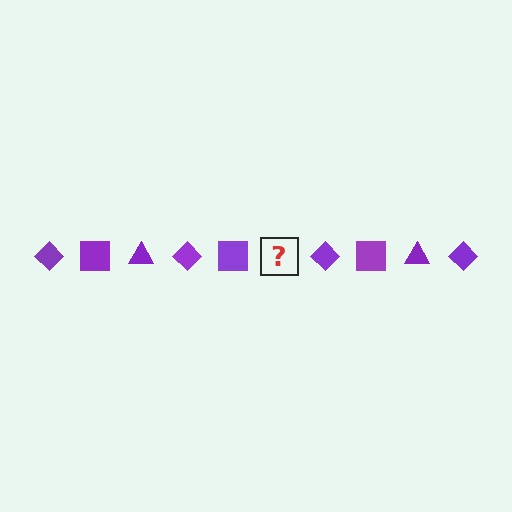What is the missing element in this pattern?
The missing element is a purple triangle.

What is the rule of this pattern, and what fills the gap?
The rule is that the pattern cycles through diamond, square, triangle shapes in purple. The gap should be filled with a purple triangle.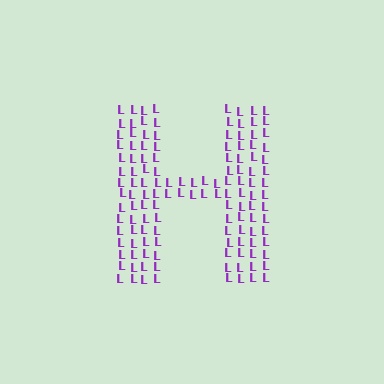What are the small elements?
The small elements are letter L's.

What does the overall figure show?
The overall figure shows the letter H.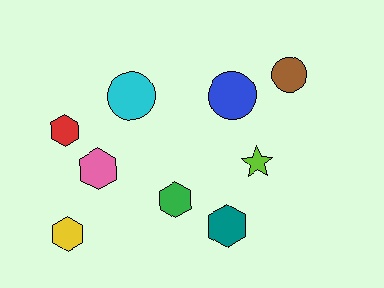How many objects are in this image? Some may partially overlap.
There are 9 objects.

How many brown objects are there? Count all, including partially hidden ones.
There is 1 brown object.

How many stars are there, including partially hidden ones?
There is 1 star.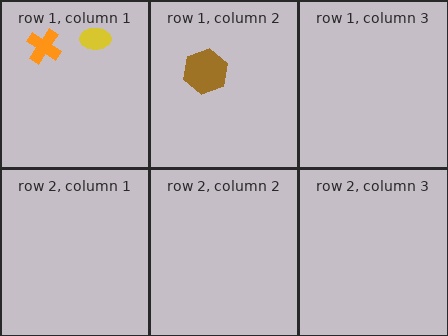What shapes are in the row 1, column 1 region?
The yellow ellipse, the orange cross.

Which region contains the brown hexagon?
The row 1, column 2 region.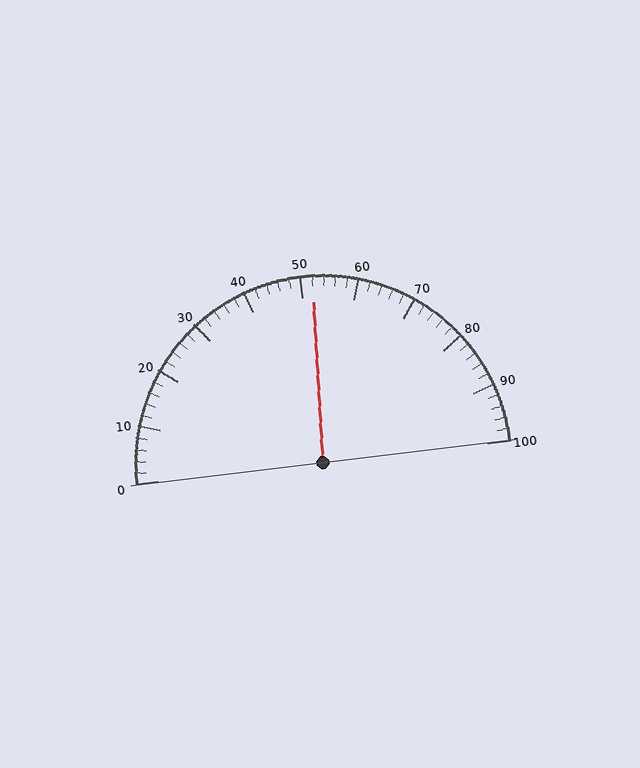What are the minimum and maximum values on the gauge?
The gauge ranges from 0 to 100.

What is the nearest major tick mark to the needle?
The nearest major tick mark is 50.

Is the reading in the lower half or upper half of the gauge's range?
The reading is in the upper half of the range (0 to 100).